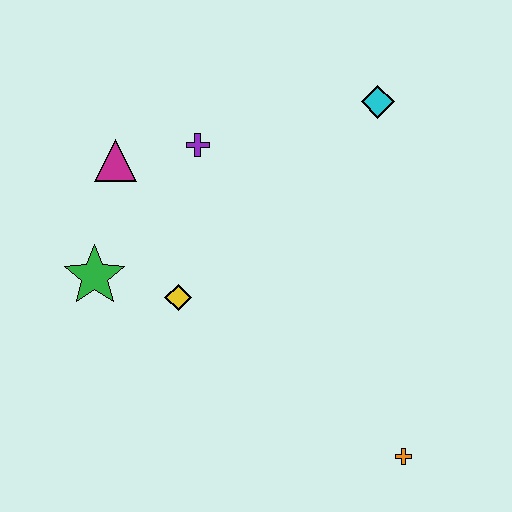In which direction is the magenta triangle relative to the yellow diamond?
The magenta triangle is above the yellow diamond.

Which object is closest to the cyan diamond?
The purple cross is closest to the cyan diamond.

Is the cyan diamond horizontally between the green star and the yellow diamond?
No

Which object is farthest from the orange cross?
The magenta triangle is farthest from the orange cross.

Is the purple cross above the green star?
Yes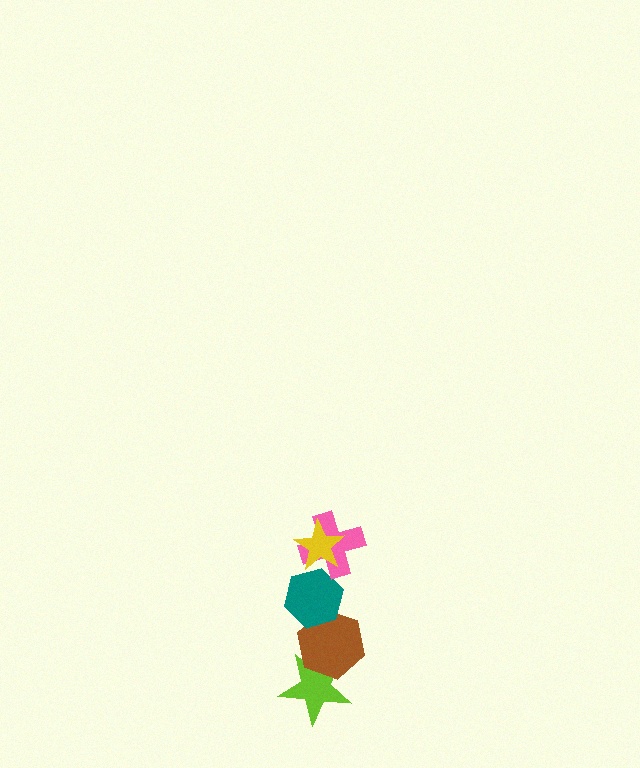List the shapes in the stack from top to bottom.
From top to bottom: the yellow star, the pink cross, the teal hexagon, the brown hexagon, the lime star.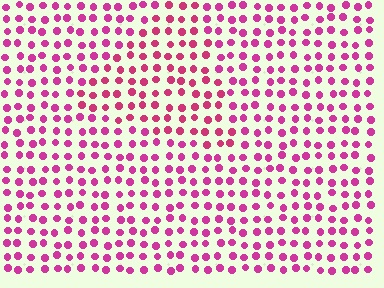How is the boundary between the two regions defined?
The boundary is defined purely by a slight shift in hue (about 16 degrees). Spacing, size, and orientation are identical on both sides.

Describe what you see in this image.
The image is filled with small magenta elements in a uniform arrangement. A triangle-shaped region is visible where the elements are tinted to a slightly different hue, forming a subtle color boundary.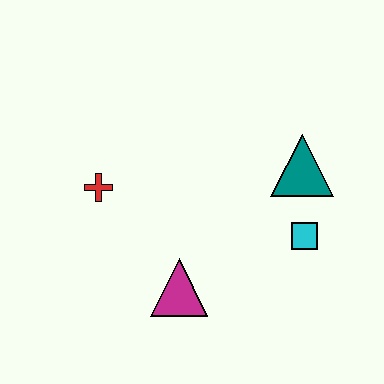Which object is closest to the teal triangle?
The cyan square is closest to the teal triangle.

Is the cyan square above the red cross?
No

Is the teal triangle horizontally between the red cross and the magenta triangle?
No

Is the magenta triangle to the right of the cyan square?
No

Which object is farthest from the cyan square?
The red cross is farthest from the cyan square.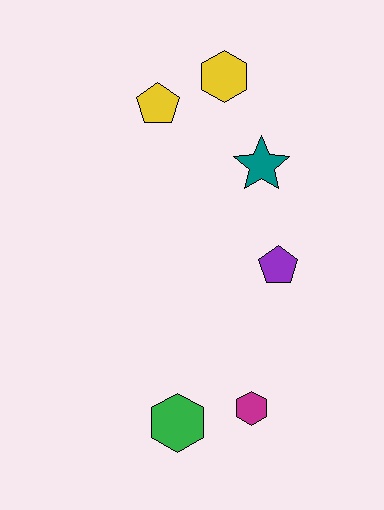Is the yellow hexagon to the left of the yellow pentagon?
No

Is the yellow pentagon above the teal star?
Yes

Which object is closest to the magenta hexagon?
The green hexagon is closest to the magenta hexagon.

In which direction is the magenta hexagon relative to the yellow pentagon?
The magenta hexagon is below the yellow pentagon.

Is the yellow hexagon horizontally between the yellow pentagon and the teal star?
Yes